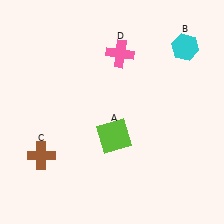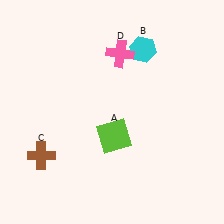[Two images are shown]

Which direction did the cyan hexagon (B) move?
The cyan hexagon (B) moved left.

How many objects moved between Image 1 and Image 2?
1 object moved between the two images.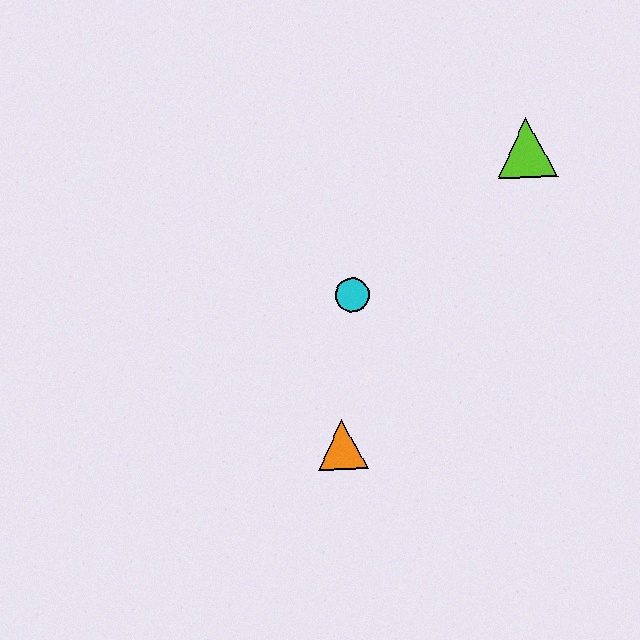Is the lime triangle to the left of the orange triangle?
No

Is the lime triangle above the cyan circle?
Yes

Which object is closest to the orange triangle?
The cyan circle is closest to the orange triangle.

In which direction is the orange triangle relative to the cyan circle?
The orange triangle is below the cyan circle.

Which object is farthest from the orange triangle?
The lime triangle is farthest from the orange triangle.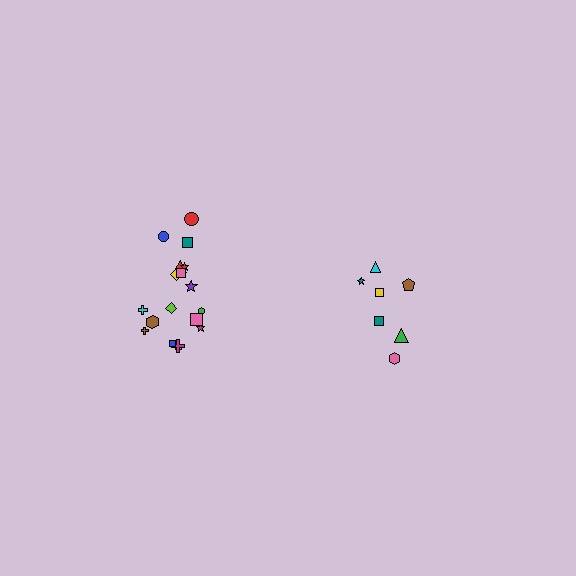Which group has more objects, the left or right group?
The left group.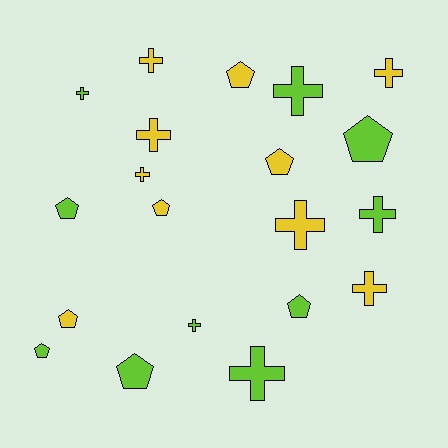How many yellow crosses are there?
There are 6 yellow crosses.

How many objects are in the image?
There are 20 objects.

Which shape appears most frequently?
Cross, with 11 objects.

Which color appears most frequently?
Yellow, with 10 objects.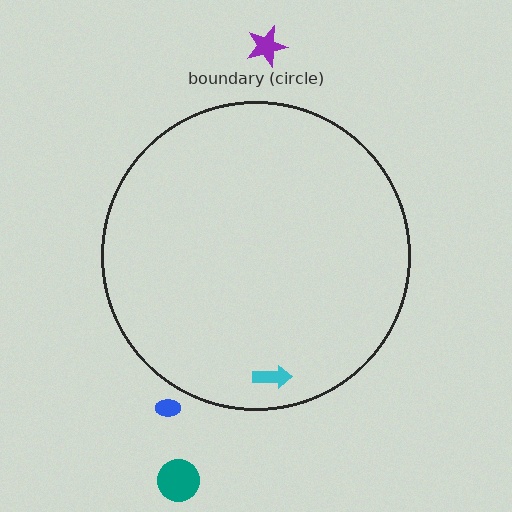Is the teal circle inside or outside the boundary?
Outside.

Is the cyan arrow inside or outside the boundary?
Inside.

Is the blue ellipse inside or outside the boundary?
Outside.